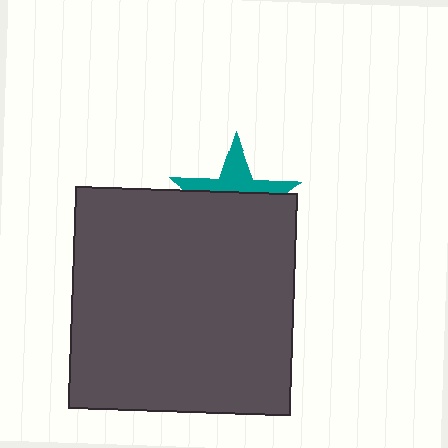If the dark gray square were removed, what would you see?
You would see the complete teal star.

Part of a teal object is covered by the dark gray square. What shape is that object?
It is a star.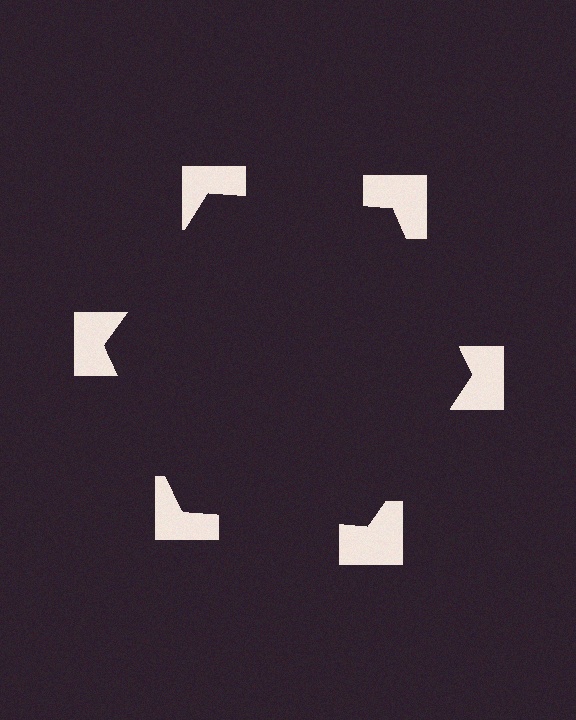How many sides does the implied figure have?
6 sides.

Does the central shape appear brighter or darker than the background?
It typically appears slightly darker than the background, even though no actual brightness change is drawn.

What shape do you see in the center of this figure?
An illusory hexagon — its edges are inferred from the aligned wedge cuts in the notched squares, not physically drawn.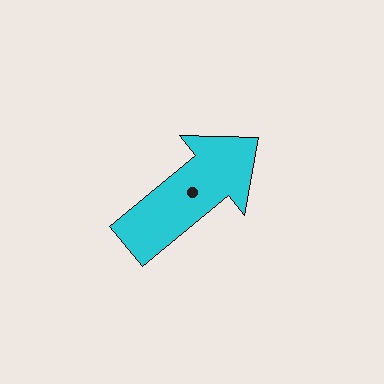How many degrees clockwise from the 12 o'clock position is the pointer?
Approximately 50 degrees.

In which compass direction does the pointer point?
Northeast.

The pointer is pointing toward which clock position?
Roughly 2 o'clock.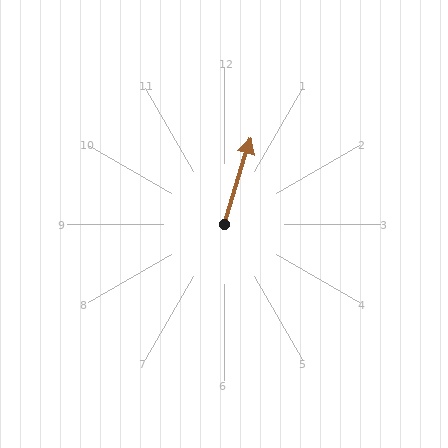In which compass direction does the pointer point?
North.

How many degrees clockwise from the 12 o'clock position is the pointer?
Approximately 17 degrees.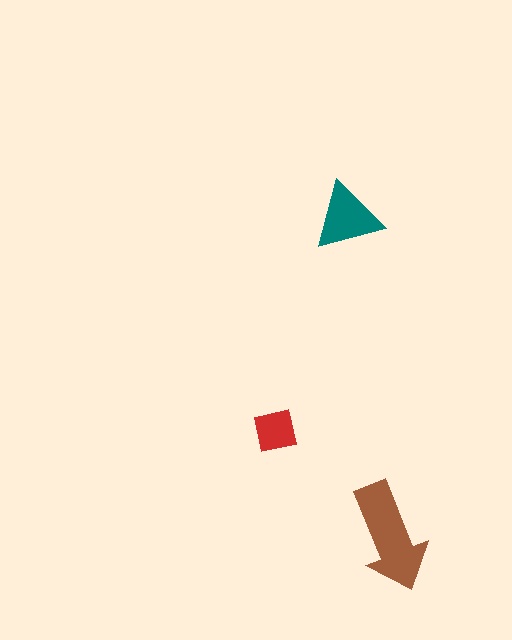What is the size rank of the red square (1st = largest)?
3rd.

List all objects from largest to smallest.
The brown arrow, the teal triangle, the red square.